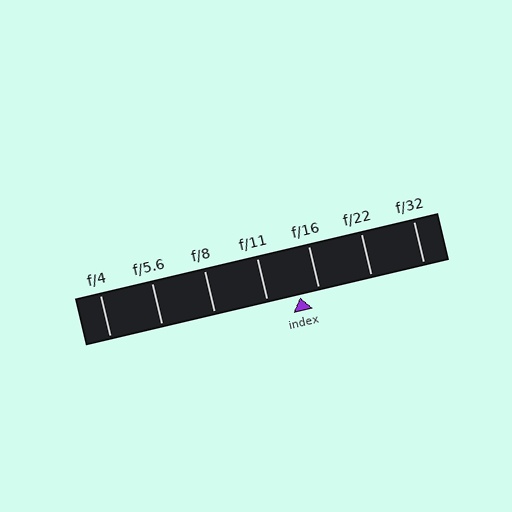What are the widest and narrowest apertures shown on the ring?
The widest aperture shown is f/4 and the narrowest is f/32.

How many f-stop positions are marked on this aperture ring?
There are 7 f-stop positions marked.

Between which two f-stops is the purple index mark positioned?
The index mark is between f/11 and f/16.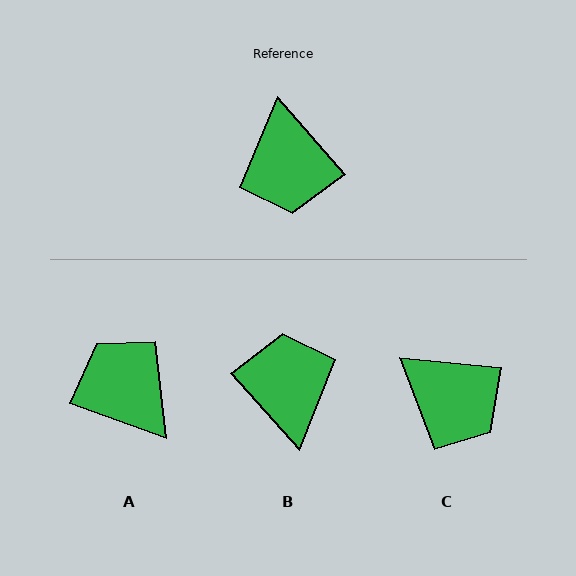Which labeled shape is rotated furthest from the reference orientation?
B, about 179 degrees away.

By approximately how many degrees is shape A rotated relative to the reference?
Approximately 151 degrees clockwise.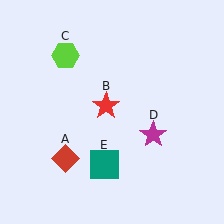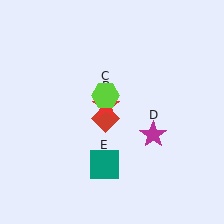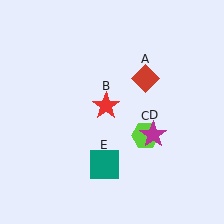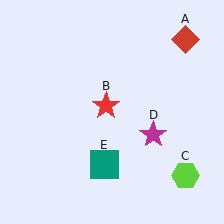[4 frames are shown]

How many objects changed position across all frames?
2 objects changed position: red diamond (object A), lime hexagon (object C).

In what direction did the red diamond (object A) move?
The red diamond (object A) moved up and to the right.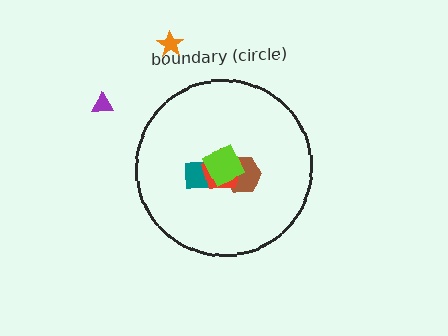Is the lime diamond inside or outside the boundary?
Inside.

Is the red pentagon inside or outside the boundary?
Inside.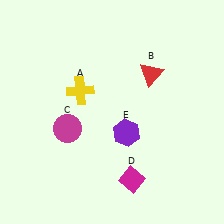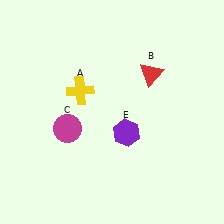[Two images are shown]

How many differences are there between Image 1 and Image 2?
There is 1 difference between the two images.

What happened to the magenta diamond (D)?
The magenta diamond (D) was removed in Image 2. It was in the bottom-right area of Image 1.